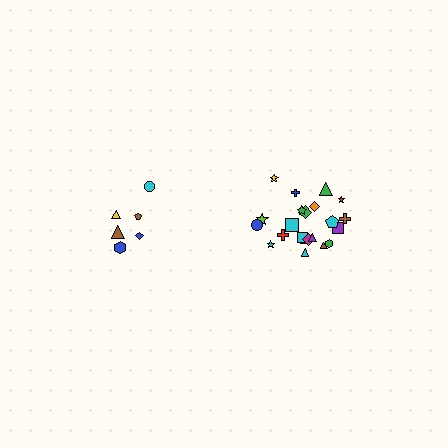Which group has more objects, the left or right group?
The right group.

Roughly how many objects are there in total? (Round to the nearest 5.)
Roughly 30 objects in total.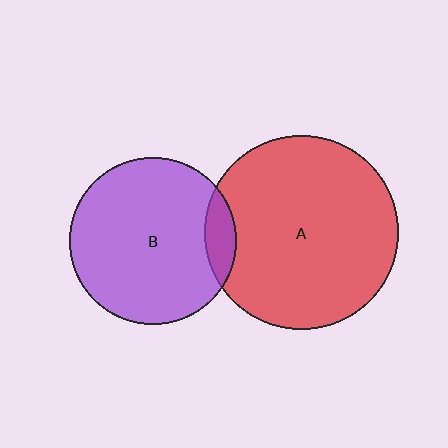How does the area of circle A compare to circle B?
Approximately 1.3 times.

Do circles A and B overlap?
Yes.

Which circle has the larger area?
Circle A (red).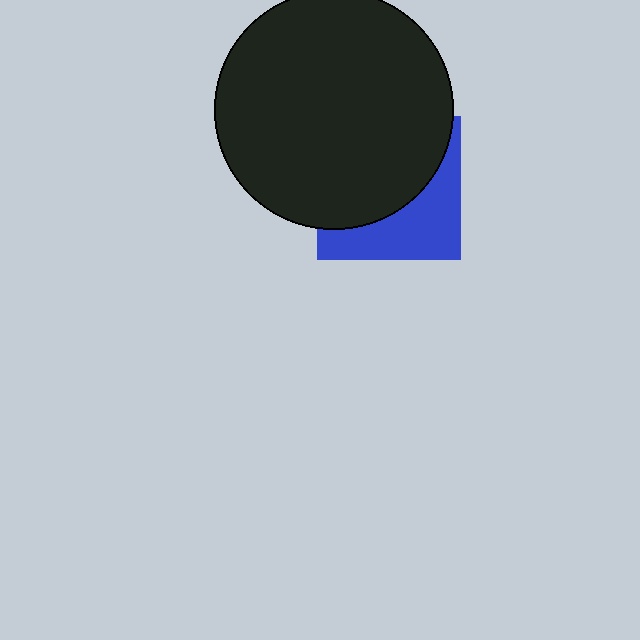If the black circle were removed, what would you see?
You would see the complete blue square.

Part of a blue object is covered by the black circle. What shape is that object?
It is a square.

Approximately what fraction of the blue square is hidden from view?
Roughly 60% of the blue square is hidden behind the black circle.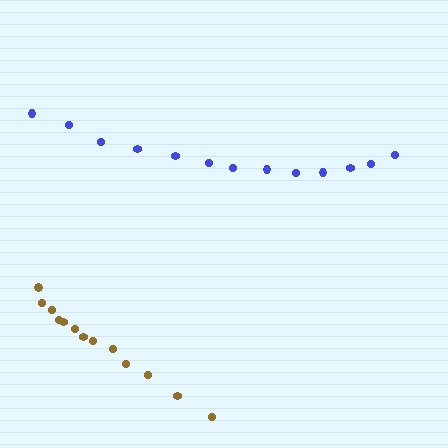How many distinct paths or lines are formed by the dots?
There are 2 distinct paths.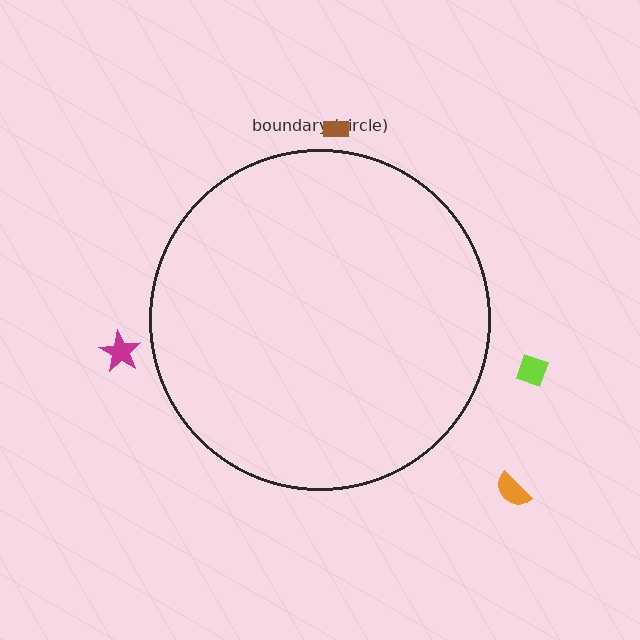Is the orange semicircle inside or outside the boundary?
Outside.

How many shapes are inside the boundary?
0 inside, 4 outside.